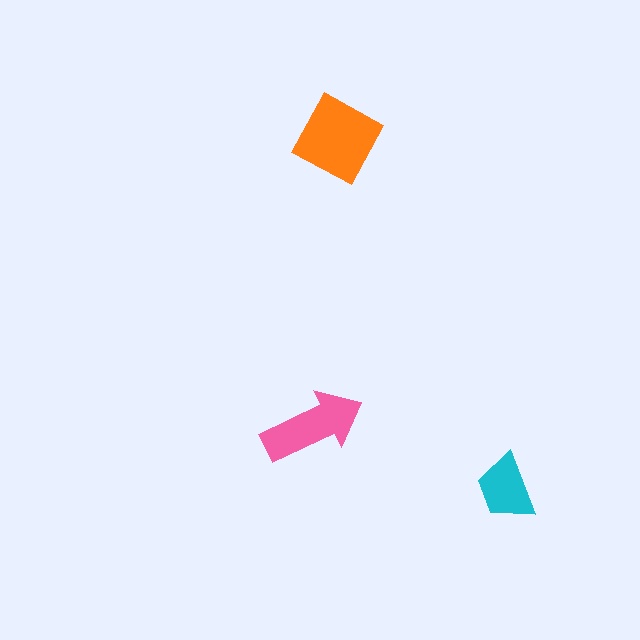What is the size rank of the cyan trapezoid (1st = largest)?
3rd.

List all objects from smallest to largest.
The cyan trapezoid, the pink arrow, the orange square.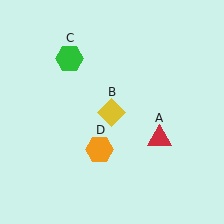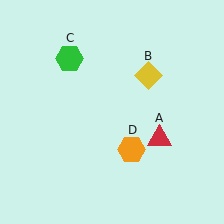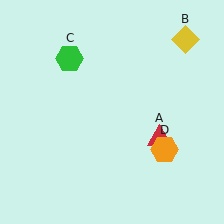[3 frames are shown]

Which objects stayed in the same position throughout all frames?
Red triangle (object A) and green hexagon (object C) remained stationary.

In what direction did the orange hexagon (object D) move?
The orange hexagon (object D) moved right.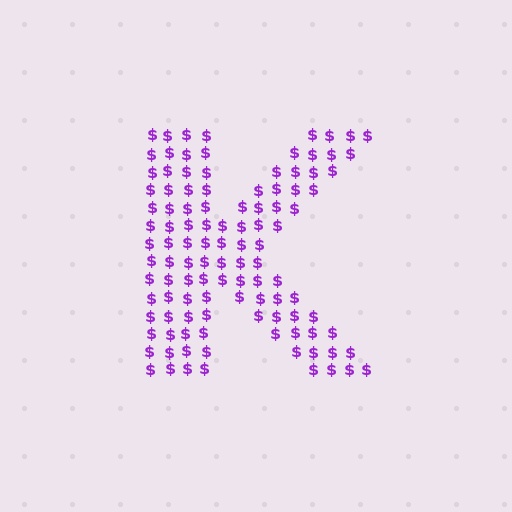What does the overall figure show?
The overall figure shows the letter K.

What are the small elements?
The small elements are dollar signs.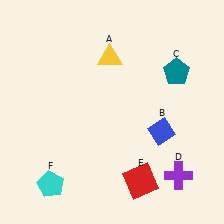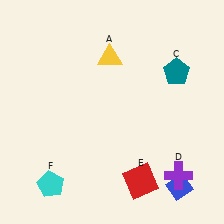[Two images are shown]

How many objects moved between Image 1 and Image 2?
1 object moved between the two images.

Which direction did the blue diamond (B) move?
The blue diamond (B) moved down.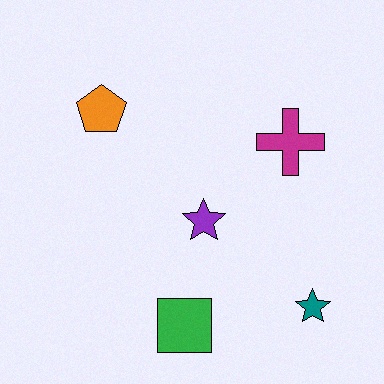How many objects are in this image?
There are 5 objects.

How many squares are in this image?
There is 1 square.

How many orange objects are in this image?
There is 1 orange object.